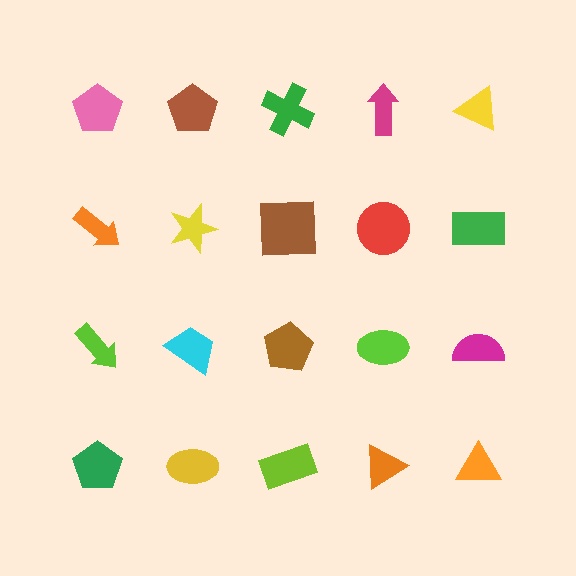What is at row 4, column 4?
An orange triangle.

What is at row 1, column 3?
A green cross.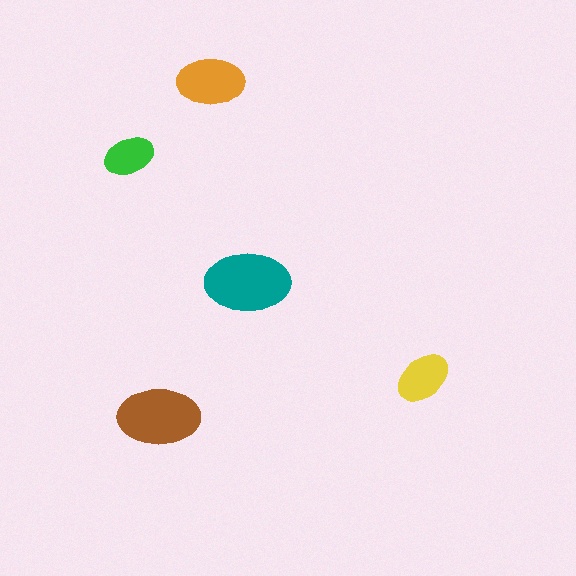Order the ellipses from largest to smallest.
the teal one, the brown one, the orange one, the yellow one, the green one.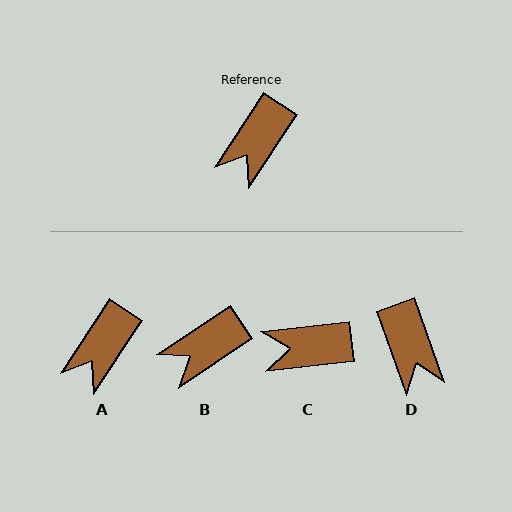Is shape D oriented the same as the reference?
No, it is off by about 52 degrees.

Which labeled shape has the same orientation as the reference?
A.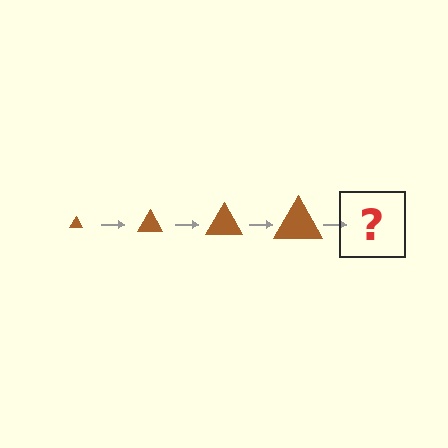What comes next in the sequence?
The next element should be a brown triangle, larger than the previous one.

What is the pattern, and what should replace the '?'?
The pattern is that the triangle gets progressively larger each step. The '?' should be a brown triangle, larger than the previous one.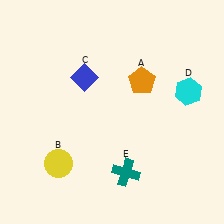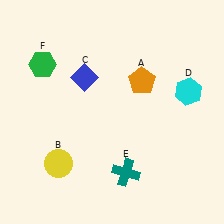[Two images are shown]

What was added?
A green hexagon (F) was added in Image 2.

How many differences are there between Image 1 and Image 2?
There is 1 difference between the two images.